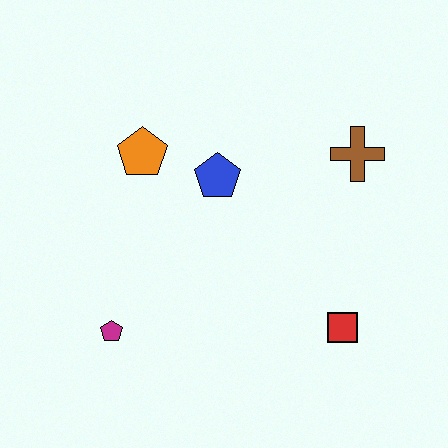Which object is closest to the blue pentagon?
The orange pentagon is closest to the blue pentagon.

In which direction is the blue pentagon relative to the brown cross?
The blue pentagon is to the left of the brown cross.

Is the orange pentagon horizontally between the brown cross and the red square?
No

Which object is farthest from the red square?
The orange pentagon is farthest from the red square.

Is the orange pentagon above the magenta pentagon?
Yes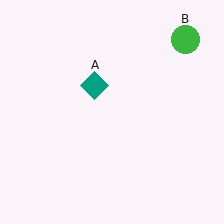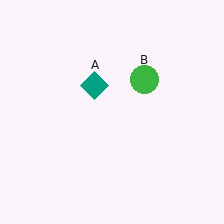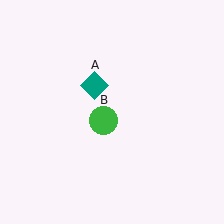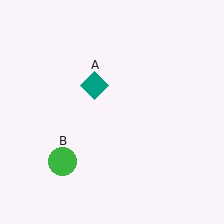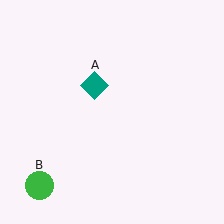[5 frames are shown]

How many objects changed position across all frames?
1 object changed position: green circle (object B).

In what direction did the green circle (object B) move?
The green circle (object B) moved down and to the left.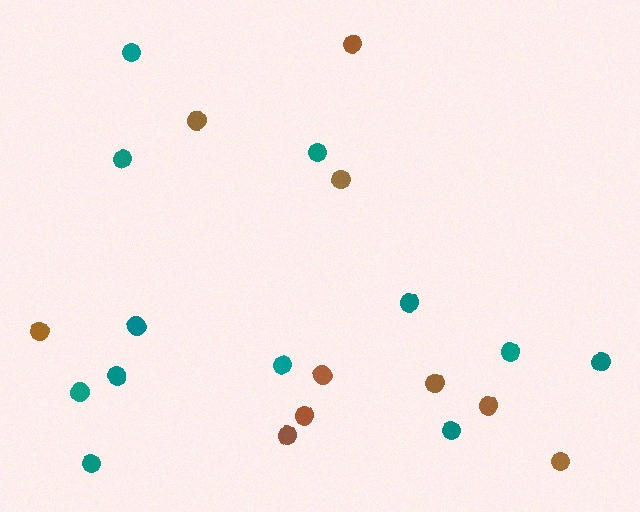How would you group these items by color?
There are 2 groups: one group of teal circles (12) and one group of brown circles (10).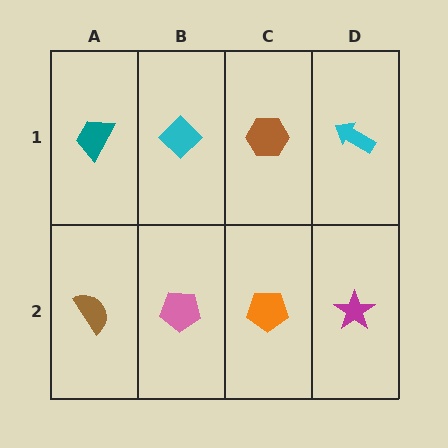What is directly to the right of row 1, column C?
A cyan arrow.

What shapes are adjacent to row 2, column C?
A brown hexagon (row 1, column C), a pink pentagon (row 2, column B), a magenta star (row 2, column D).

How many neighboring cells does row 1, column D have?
2.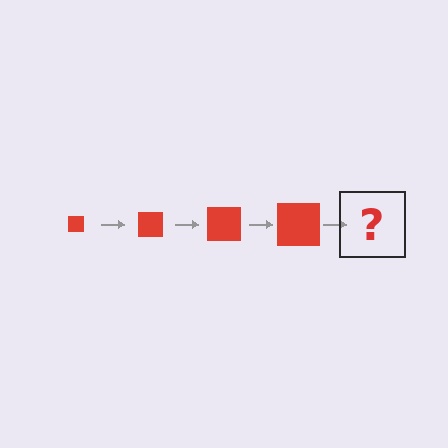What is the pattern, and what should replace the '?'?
The pattern is that the square gets progressively larger each step. The '?' should be a red square, larger than the previous one.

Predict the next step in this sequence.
The next step is a red square, larger than the previous one.